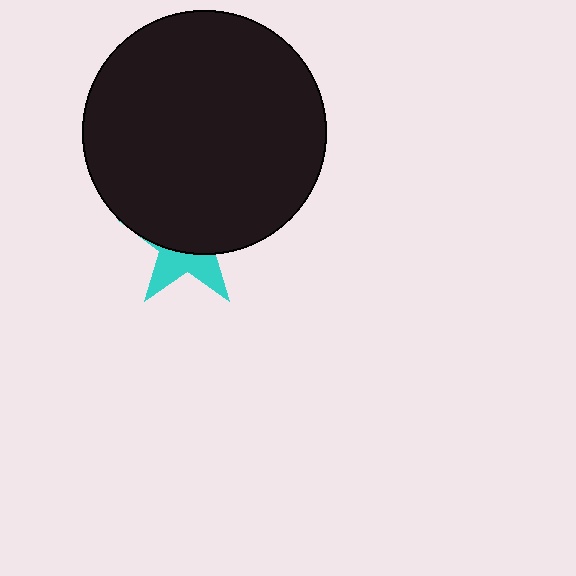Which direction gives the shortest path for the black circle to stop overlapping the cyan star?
Moving up gives the shortest separation.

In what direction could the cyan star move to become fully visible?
The cyan star could move down. That would shift it out from behind the black circle entirely.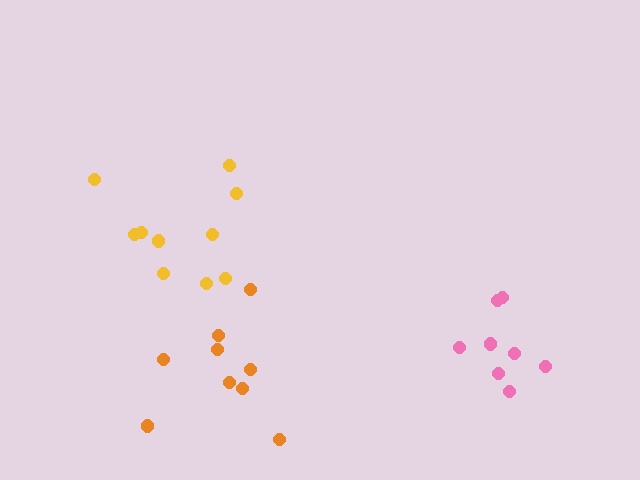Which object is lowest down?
The orange cluster is bottommost.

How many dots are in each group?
Group 1: 9 dots, Group 2: 10 dots, Group 3: 8 dots (27 total).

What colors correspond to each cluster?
The clusters are colored: orange, yellow, pink.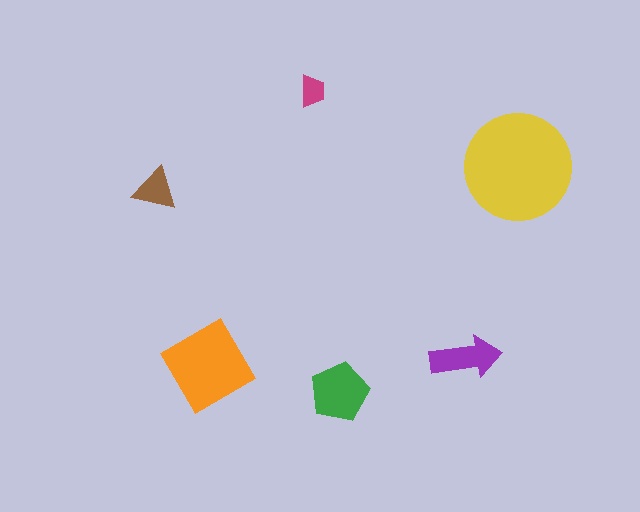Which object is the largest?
The yellow circle.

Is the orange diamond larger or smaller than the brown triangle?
Larger.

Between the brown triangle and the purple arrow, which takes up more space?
The purple arrow.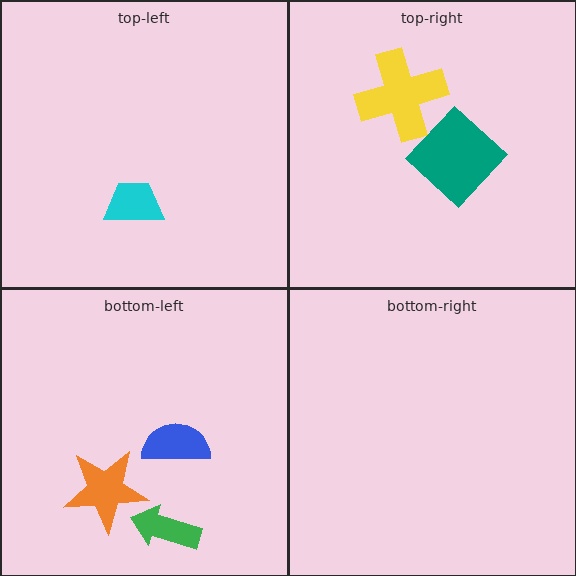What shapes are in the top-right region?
The yellow cross, the teal diamond.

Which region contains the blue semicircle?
The bottom-left region.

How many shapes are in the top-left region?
1.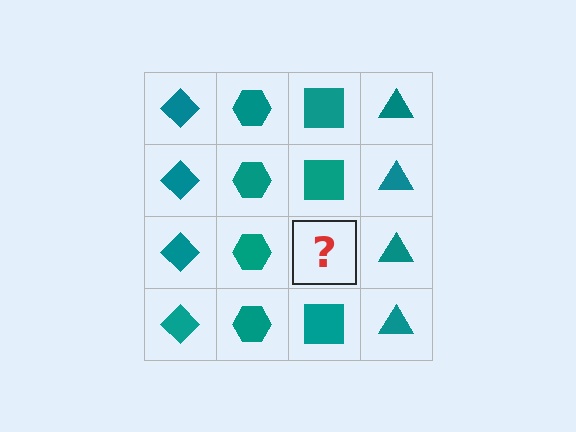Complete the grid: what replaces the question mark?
The question mark should be replaced with a teal square.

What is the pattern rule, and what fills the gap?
The rule is that each column has a consistent shape. The gap should be filled with a teal square.